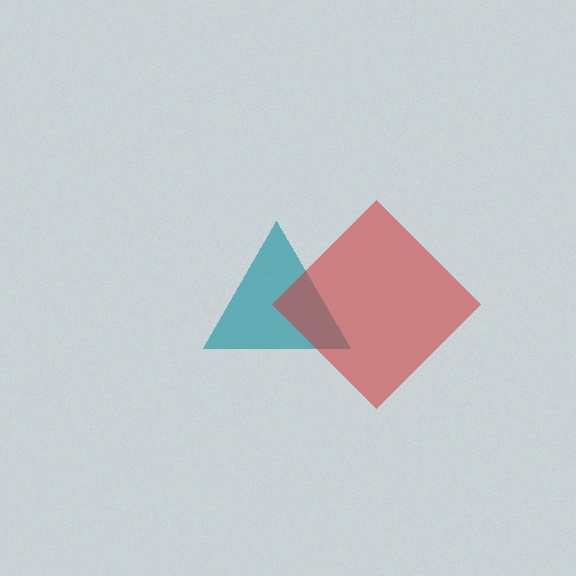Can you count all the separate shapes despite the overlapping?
Yes, there are 2 separate shapes.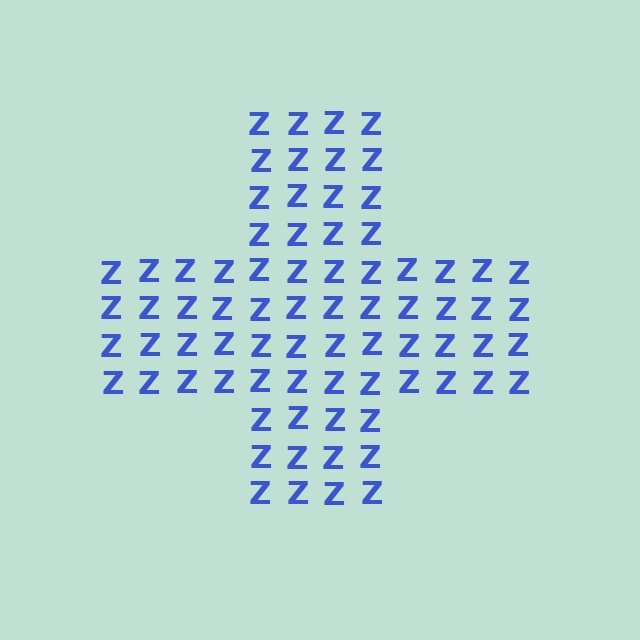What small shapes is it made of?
It is made of small letter Z's.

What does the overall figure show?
The overall figure shows a cross.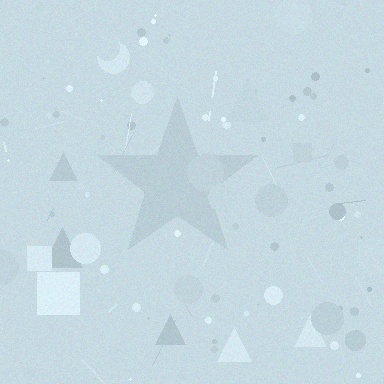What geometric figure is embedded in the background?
A star is embedded in the background.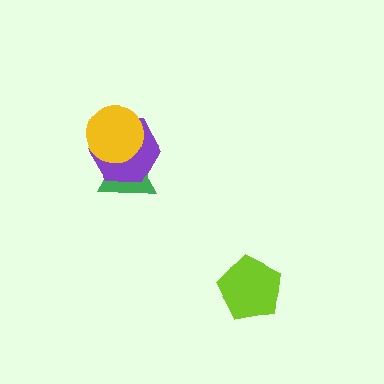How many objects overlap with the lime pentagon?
0 objects overlap with the lime pentagon.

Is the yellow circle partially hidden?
No, no other shape covers it.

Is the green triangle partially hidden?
Yes, it is partially covered by another shape.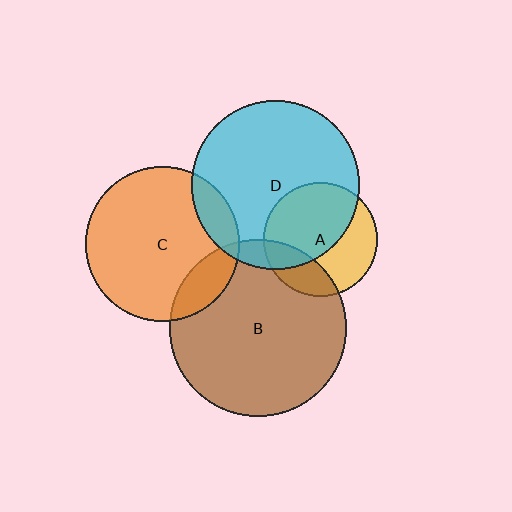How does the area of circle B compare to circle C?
Approximately 1.3 times.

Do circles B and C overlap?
Yes.